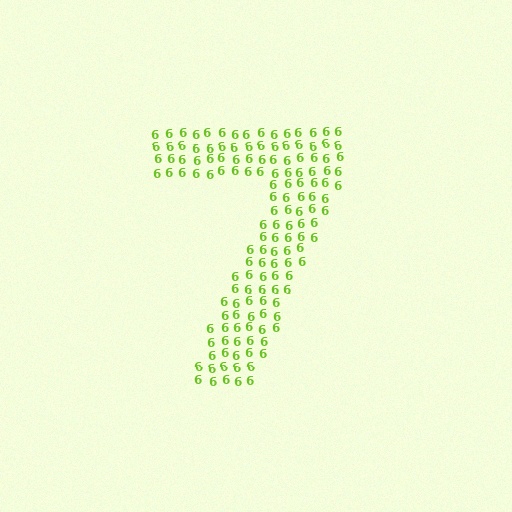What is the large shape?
The large shape is the digit 7.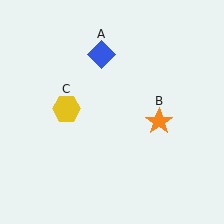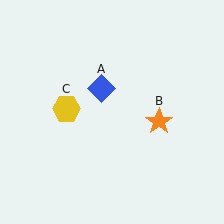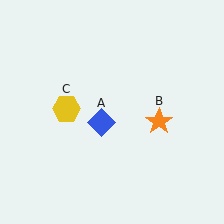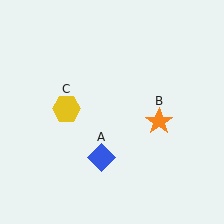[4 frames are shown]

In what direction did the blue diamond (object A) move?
The blue diamond (object A) moved down.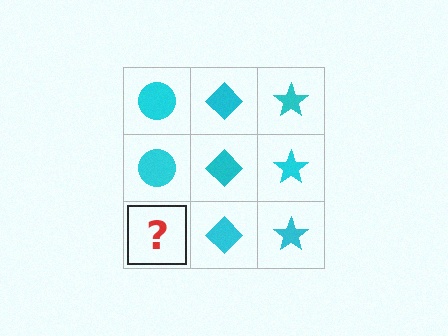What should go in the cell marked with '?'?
The missing cell should contain a cyan circle.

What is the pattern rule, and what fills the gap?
The rule is that each column has a consistent shape. The gap should be filled with a cyan circle.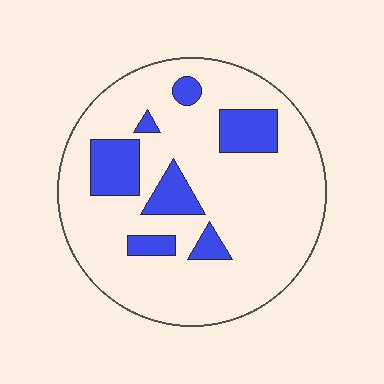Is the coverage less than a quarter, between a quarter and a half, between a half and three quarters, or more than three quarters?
Less than a quarter.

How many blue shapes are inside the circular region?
7.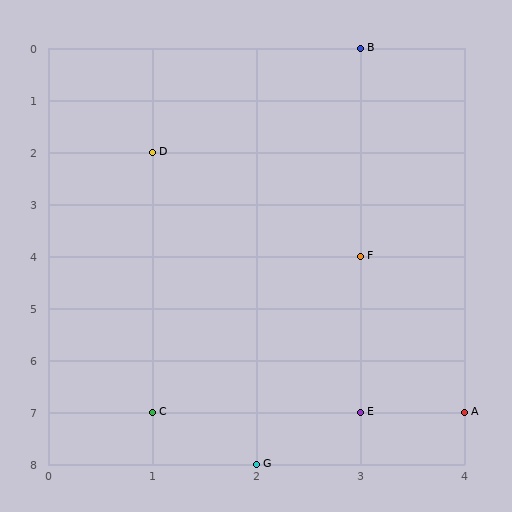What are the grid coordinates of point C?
Point C is at grid coordinates (1, 7).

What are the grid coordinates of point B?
Point B is at grid coordinates (3, 0).